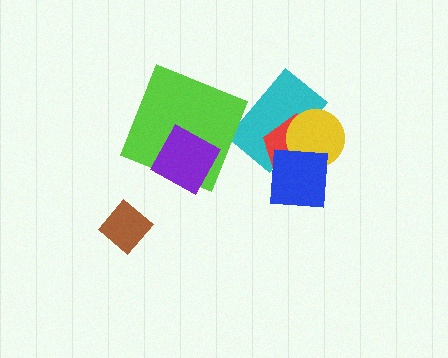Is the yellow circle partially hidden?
Yes, it is partially covered by another shape.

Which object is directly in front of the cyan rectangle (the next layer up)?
The red pentagon is directly in front of the cyan rectangle.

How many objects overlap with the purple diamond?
1 object overlaps with the purple diamond.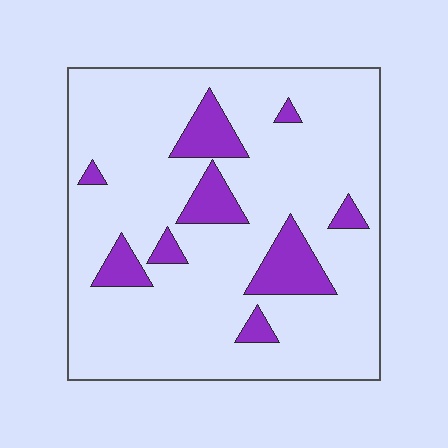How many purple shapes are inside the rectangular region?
9.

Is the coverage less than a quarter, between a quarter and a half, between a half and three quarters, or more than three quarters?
Less than a quarter.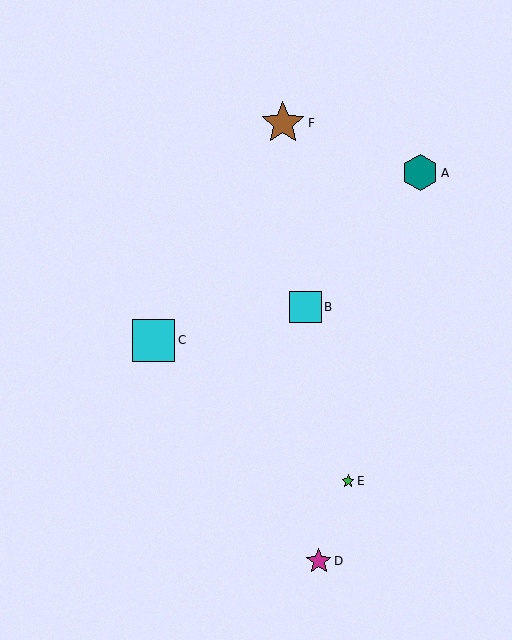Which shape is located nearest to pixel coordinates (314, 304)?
The cyan square (labeled B) at (305, 307) is nearest to that location.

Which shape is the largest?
The brown star (labeled F) is the largest.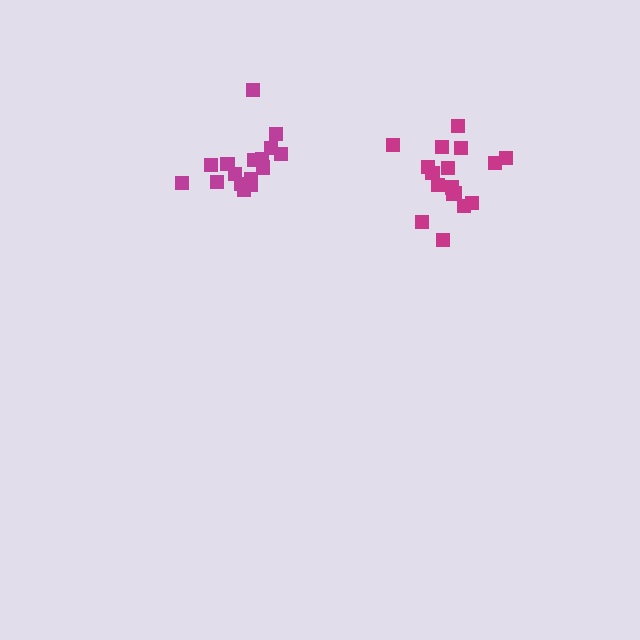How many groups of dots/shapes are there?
There are 2 groups.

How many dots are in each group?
Group 1: 17 dots, Group 2: 16 dots (33 total).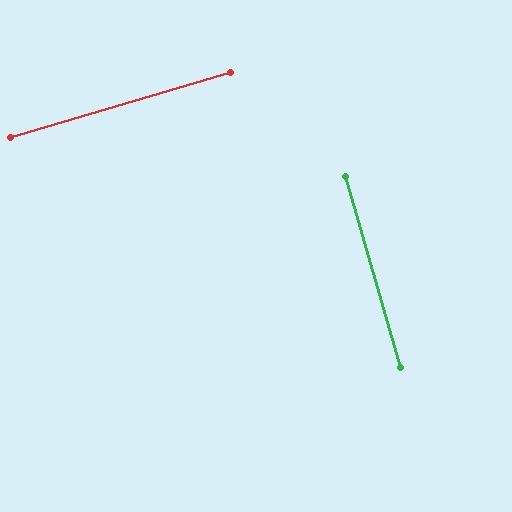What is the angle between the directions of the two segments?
Approximately 90 degrees.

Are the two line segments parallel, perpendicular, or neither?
Perpendicular — they meet at approximately 90°.